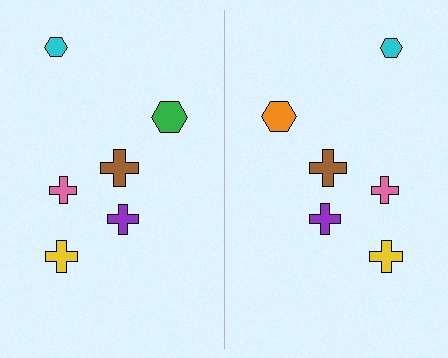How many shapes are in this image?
There are 12 shapes in this image.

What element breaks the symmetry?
The orange hexagon on the right side breaks the symmetry — its mirror counterpart is green.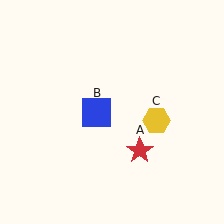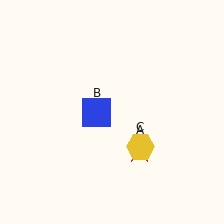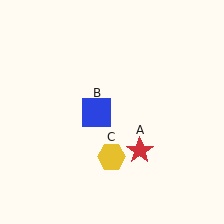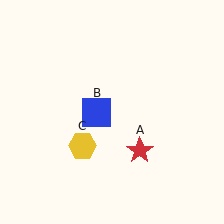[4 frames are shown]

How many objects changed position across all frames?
1 object changed position: yellow hexagon (object C).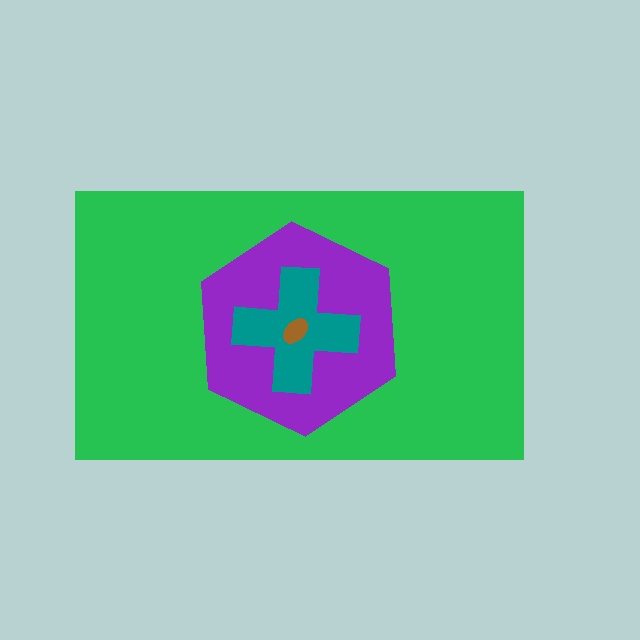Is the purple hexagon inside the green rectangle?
Yes.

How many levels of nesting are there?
4.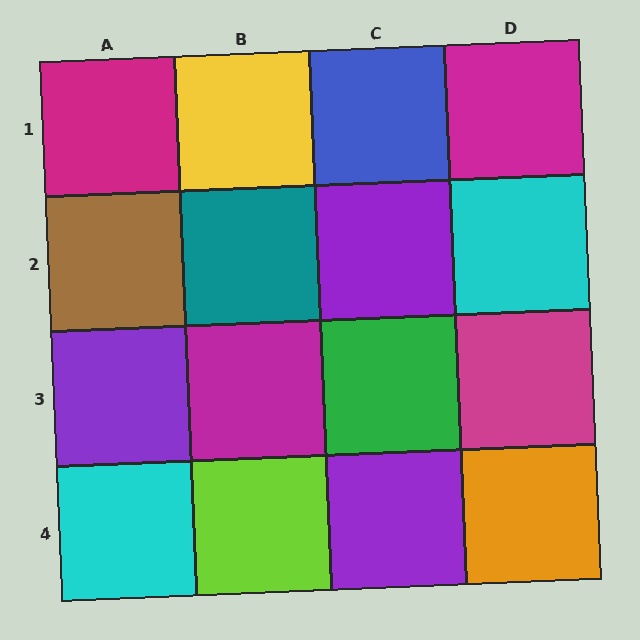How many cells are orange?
1 cell is orange.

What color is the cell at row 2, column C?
Purple.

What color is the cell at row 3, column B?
Magenta.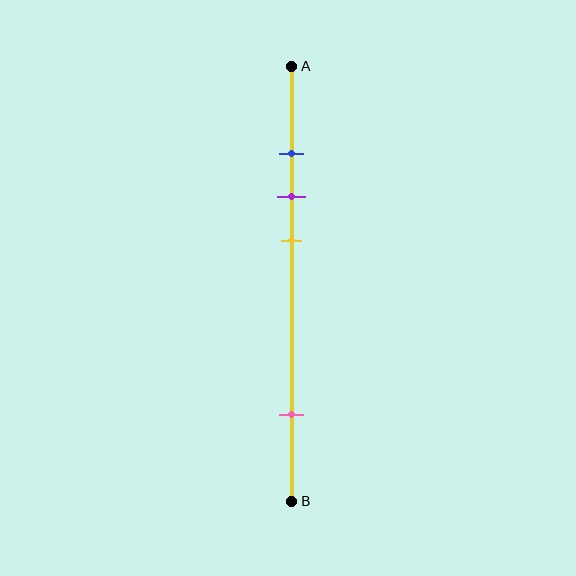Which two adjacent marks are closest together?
The blue and purple marks are the closest adjacent pair.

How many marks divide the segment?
There are 4 marks dividing the segment.